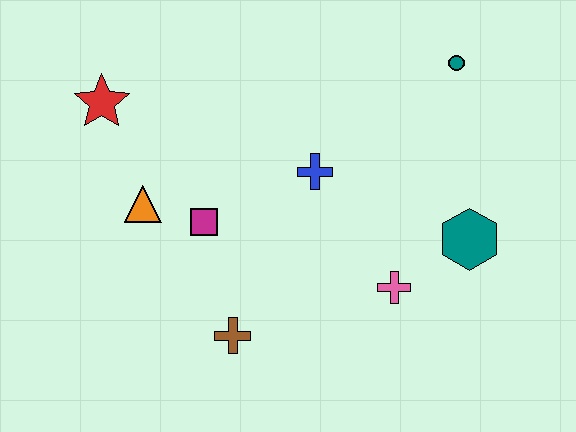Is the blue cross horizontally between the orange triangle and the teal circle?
Yes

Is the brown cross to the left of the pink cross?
Yes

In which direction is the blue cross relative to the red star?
The blue cross is to the right of the red star.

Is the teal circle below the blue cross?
No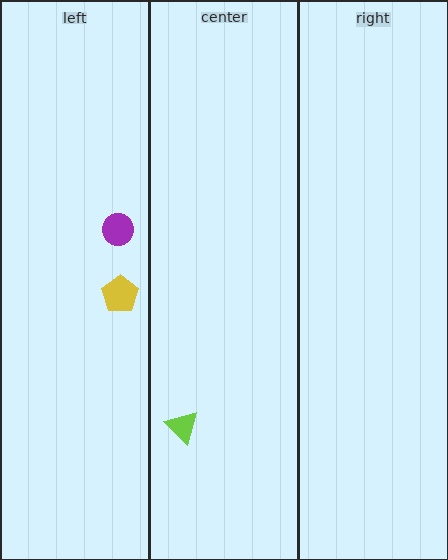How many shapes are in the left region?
2.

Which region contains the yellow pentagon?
The left region.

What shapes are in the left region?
The yellow pentagon, the purple circle.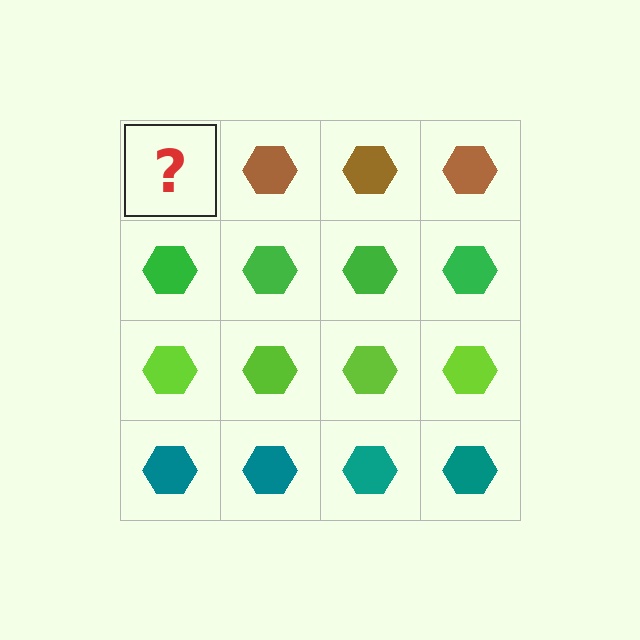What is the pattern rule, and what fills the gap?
The rule is that each row has a consistent color. The gap should be filled with a brown hexagon.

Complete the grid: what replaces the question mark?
The question mark should be replaced with a brown hexagon.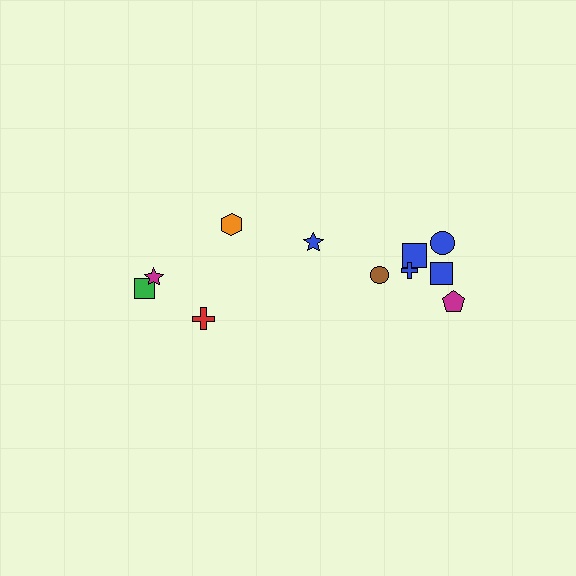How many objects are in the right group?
There are 7 objects.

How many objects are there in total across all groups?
There are 11 objects.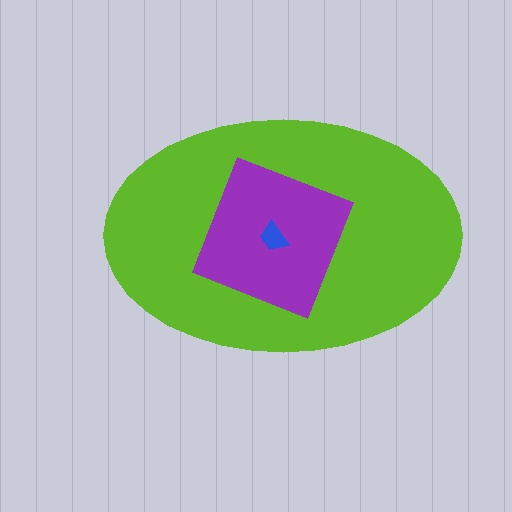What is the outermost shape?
The lime ellipse.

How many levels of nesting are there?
3.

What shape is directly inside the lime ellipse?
The purple square.